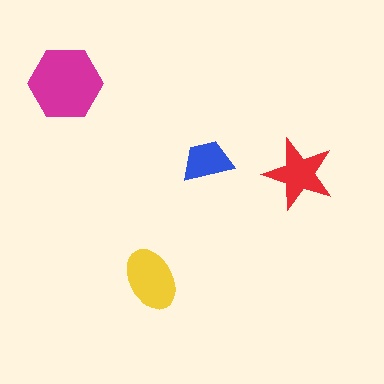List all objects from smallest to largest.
The blue trapezoid, the red star, the yellow ellipse, the magenta hexagon.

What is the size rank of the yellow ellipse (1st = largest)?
2nd.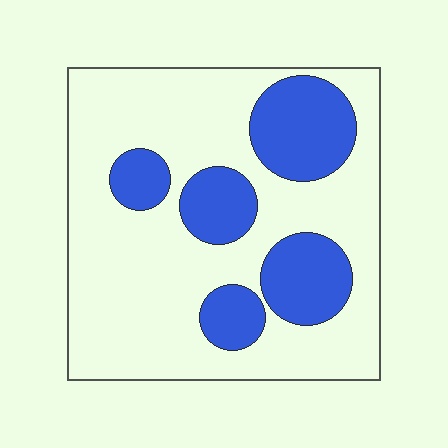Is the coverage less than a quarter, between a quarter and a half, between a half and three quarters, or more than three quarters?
Between a quarter and a half.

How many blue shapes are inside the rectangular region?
5.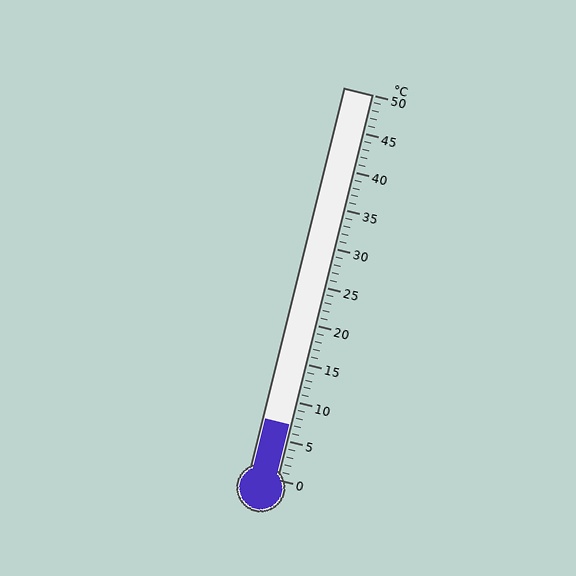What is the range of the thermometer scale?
The thermometer scale ranges from 0°C to 50°C.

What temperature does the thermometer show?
The thermometer shows approximately 7°C.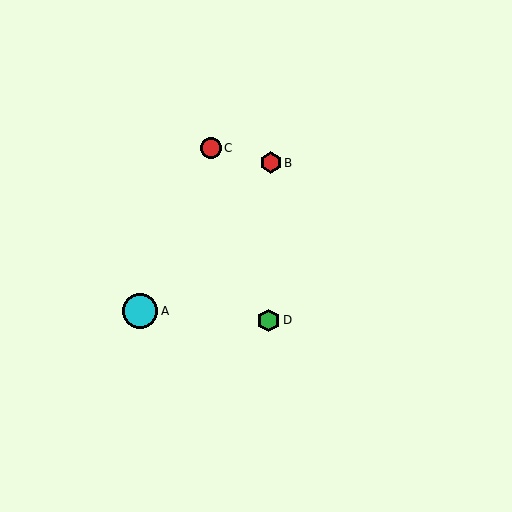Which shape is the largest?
The cyan circle (labeled A) is the largest.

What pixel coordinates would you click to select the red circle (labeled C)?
Click at (211, 148) to select the red circle C.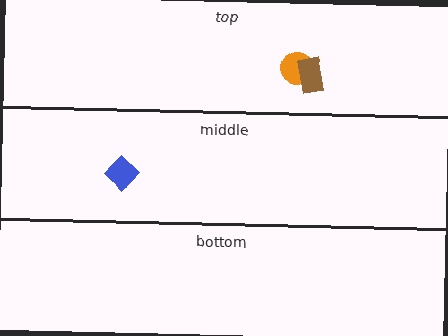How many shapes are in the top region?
2.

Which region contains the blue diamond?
The middle region.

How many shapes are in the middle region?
1.